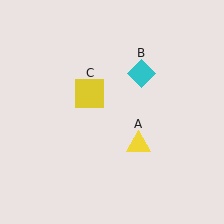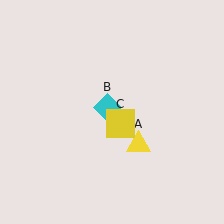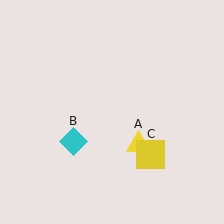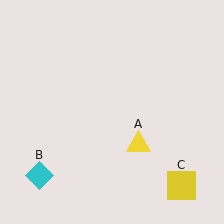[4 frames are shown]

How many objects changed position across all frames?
2 objects changed position: cyan diamond (object B), yellow square (object C).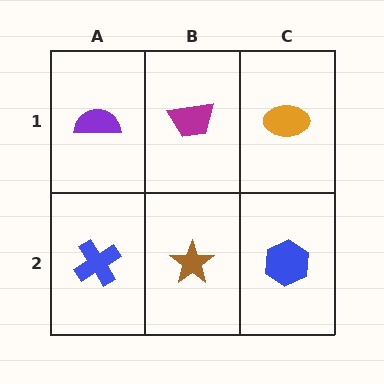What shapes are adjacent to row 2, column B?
A magenta trapezoid (row 1, column B), a blue cross (row 2, column A), a blue hexagon (row 2, column C).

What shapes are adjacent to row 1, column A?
A blue cross (row 2, column A), a magenta trapezoid (row 1, column B).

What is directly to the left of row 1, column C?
A magenta trapezoid.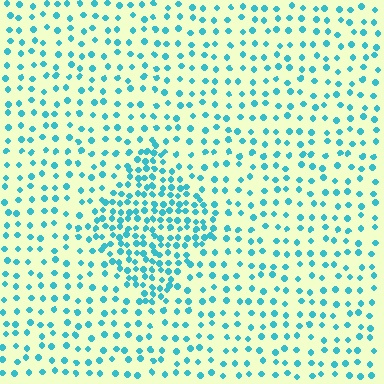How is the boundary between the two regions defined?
The boundary is defined by a change in element density (approximately 2.2x ratio). All elements are the same color, size, and shape.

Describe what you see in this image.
The image contains small cyan elements arranged at two different densities. A diamond-shaped region is visible where the elements are more densely packed than the surrounding area.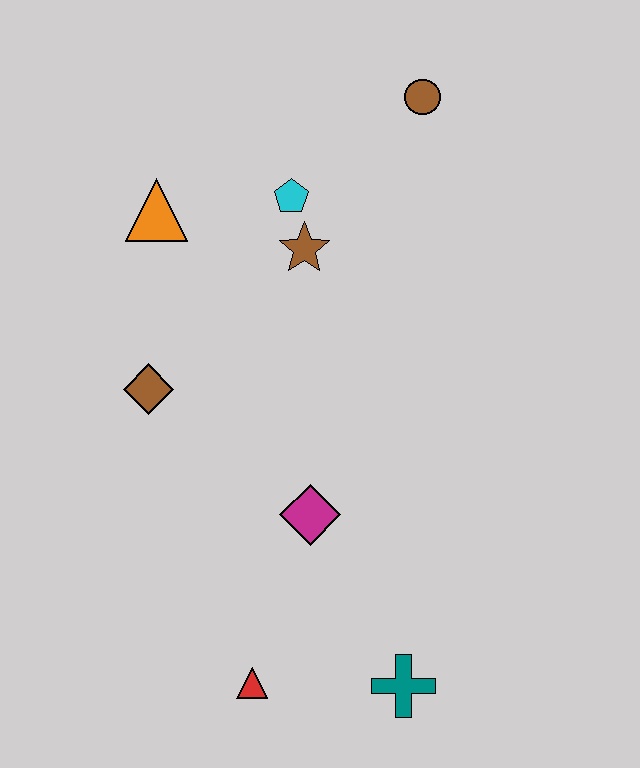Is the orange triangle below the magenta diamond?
No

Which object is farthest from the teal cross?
The brown circle is farthest from the teal cross.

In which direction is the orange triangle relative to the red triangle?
The orange triangle is above the red triangle.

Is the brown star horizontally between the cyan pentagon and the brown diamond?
No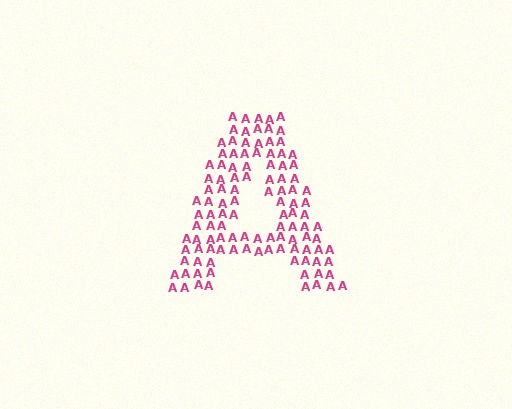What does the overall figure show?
The overall figure shows the letter A.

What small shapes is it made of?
It is made of small letter A's.